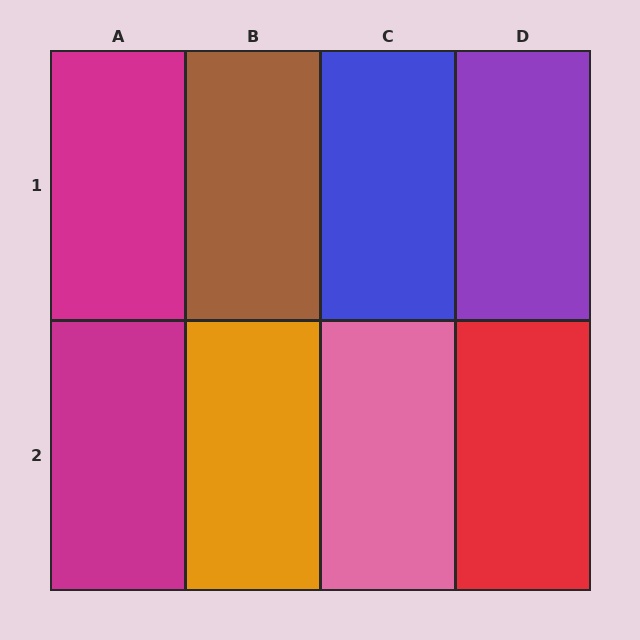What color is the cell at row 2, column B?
Orange.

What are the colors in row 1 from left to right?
Magenta, brown, blue, purple.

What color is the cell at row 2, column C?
Pink.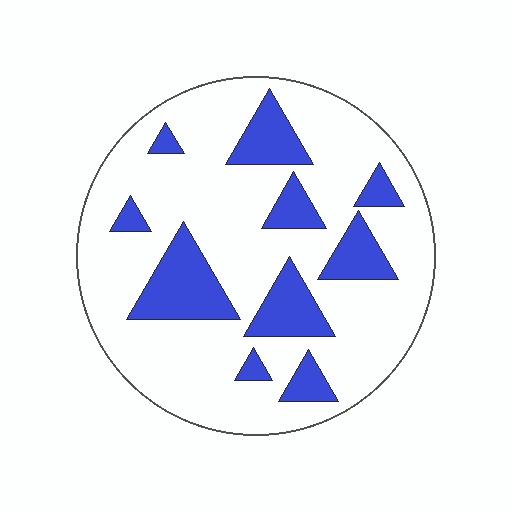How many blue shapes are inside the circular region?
10.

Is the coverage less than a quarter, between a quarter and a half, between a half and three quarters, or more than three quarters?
Less than a quarter.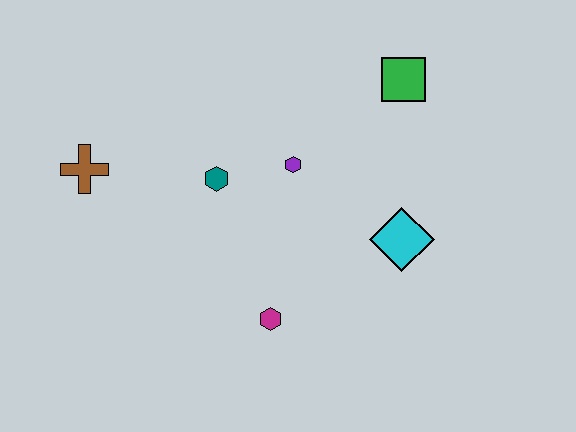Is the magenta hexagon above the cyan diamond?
No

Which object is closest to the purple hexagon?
The teal hexagon is closest to the purple hexagon.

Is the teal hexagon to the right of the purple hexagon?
No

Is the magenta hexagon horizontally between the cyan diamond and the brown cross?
Yes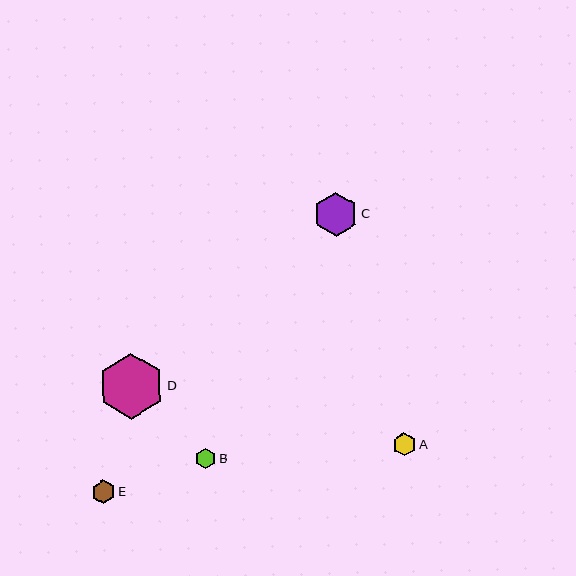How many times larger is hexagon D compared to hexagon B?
Hexagon D is approximately 3.2 times the size of hexagon B.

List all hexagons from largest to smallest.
From largest to smallest: D, C, E, A, B.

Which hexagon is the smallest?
Hexagon B is the smallest with a size of approximately 20 pixels.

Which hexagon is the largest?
Hexagon D is the largest with a size of approximately 65 pixels.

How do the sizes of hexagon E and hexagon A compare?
Hexagon E and hexagon A are approximately the same size.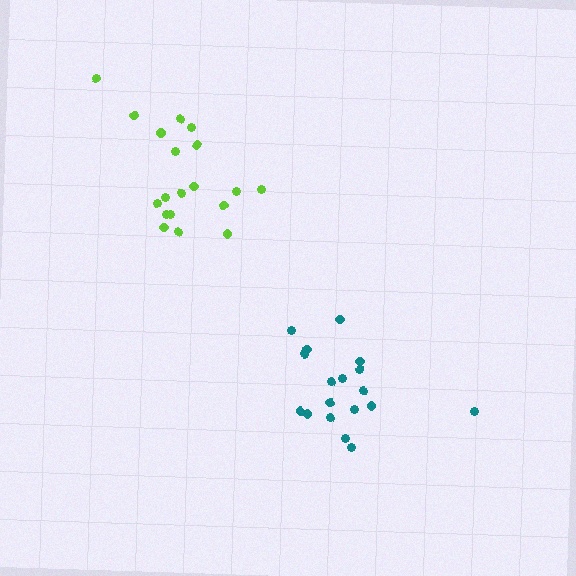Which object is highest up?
The lime cluster is topmost.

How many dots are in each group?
Group 1: 19 dots, Group 2: 18 dots (37 total).